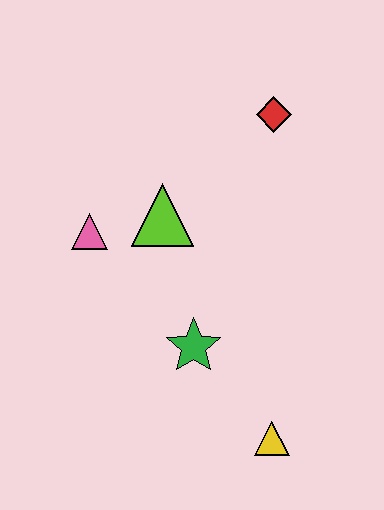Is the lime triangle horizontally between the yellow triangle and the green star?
No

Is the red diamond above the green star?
Yes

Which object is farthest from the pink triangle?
The yellow triangle is farthest from the pink triangle.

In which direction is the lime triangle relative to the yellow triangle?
The lime triangle is above the yellow triangle.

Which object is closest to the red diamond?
The lime triangle is closest to the red diamond.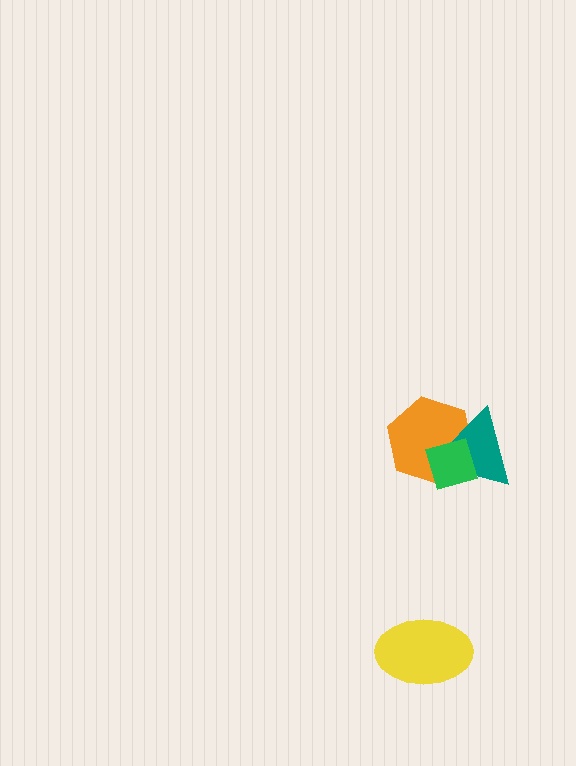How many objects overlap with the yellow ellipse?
0 objects overlap with the yellow ellipse.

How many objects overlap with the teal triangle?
2 objects overlap with the teal triangle.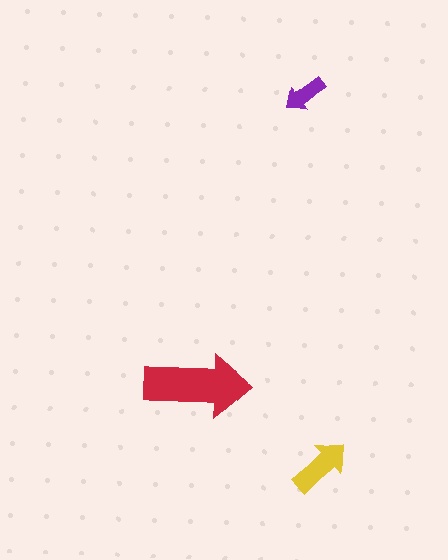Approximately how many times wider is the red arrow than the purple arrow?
About 2.5 times wider.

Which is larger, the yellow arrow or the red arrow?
The red one.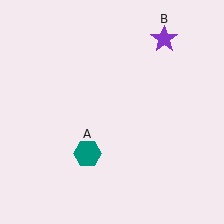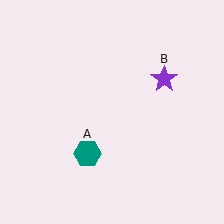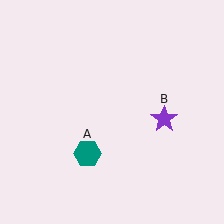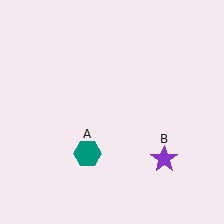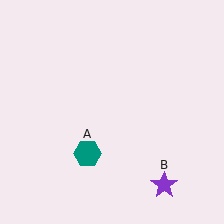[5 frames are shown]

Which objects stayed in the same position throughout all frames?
Teal hexagon (object A) remained stationary.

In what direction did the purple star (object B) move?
The purple star (object B) moved down.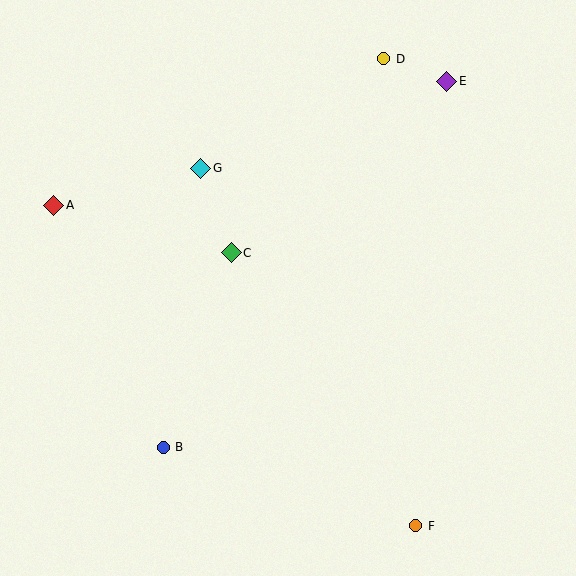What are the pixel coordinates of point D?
Point D is at (384, 59).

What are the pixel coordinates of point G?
Point G is at (201, 168).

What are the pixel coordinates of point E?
Point E is at (447, 81).